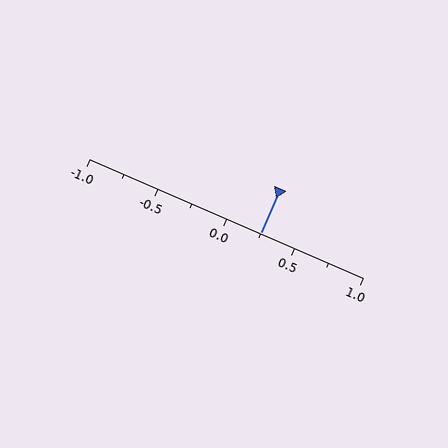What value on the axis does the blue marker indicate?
The marker indicates approximately 0.25.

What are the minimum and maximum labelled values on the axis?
The axis runs from -1.0 to 1.0.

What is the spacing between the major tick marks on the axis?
The major ticks are spaced 0.5 apart.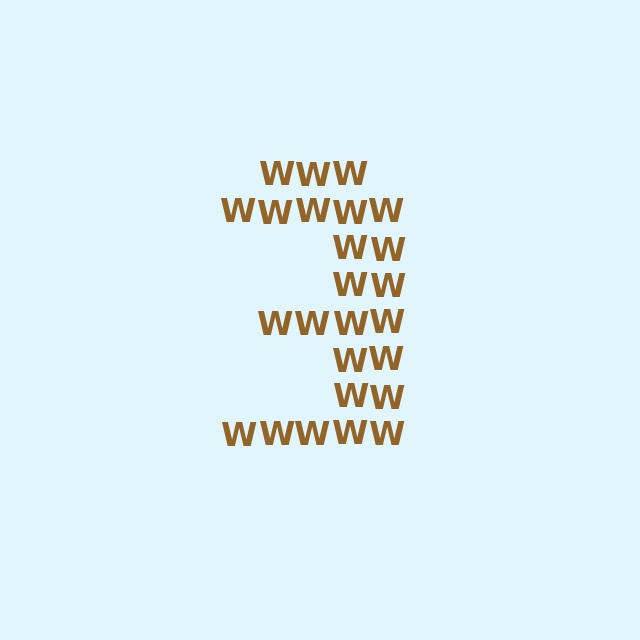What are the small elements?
The small elements are letter W's.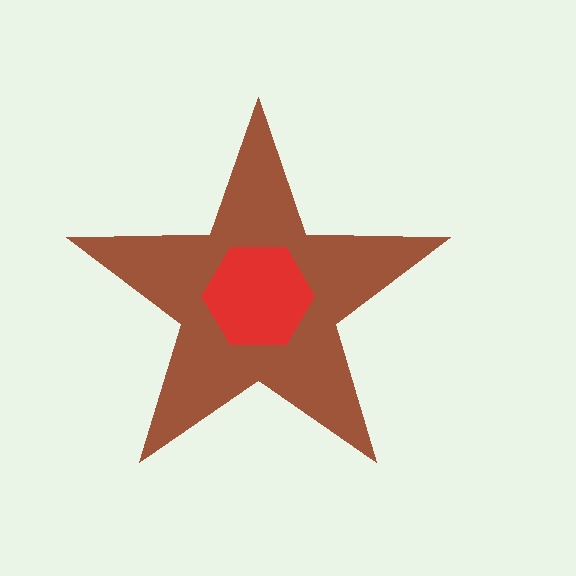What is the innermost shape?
The red hexagon.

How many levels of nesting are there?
2.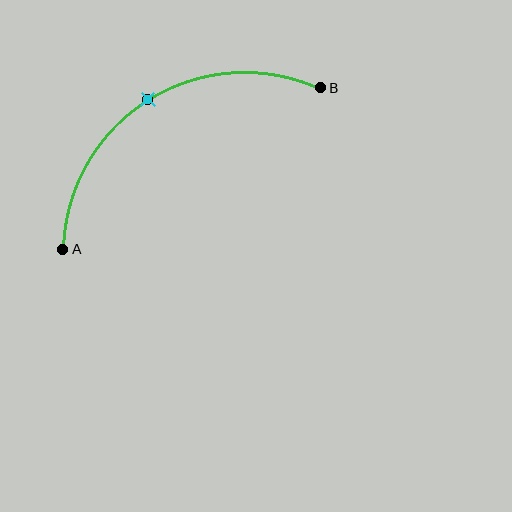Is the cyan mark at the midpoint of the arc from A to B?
Yes. The cyan mark lies on the arc at equal arc-length from both A and B — it is the arc midpoint.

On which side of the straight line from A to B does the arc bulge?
The arc bulges above the straight line connecting A and B.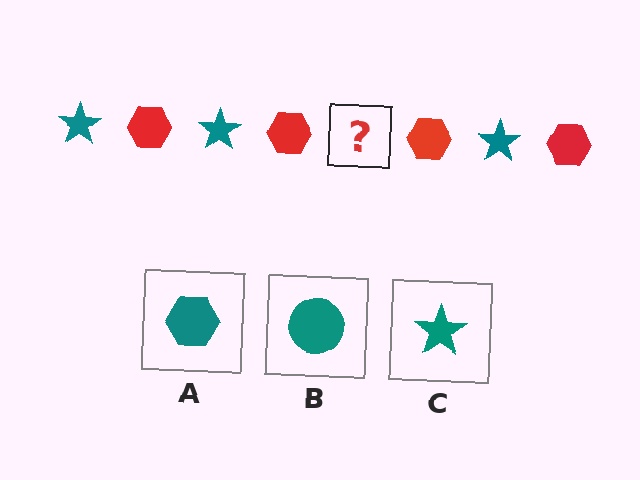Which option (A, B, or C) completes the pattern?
C.